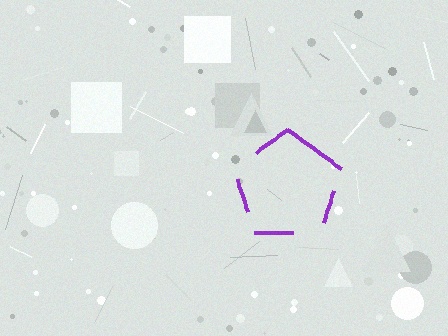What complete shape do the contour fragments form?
The contour fragments form a pentagon.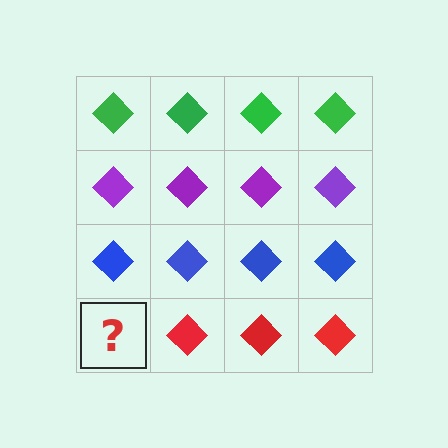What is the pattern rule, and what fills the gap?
The rule is that each row has a consistent color. The gap should be filled with a red diamond.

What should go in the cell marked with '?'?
The missing cell should contain a red diamond.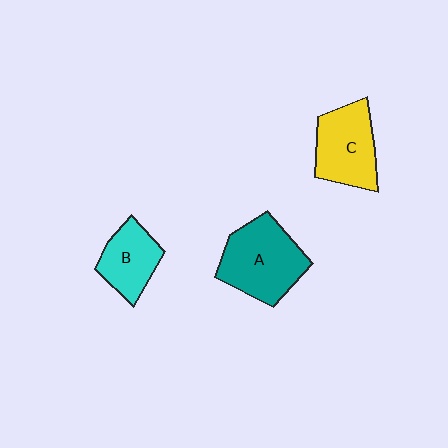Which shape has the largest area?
Shape A (teal).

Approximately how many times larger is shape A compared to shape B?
Approximately 1.6 times.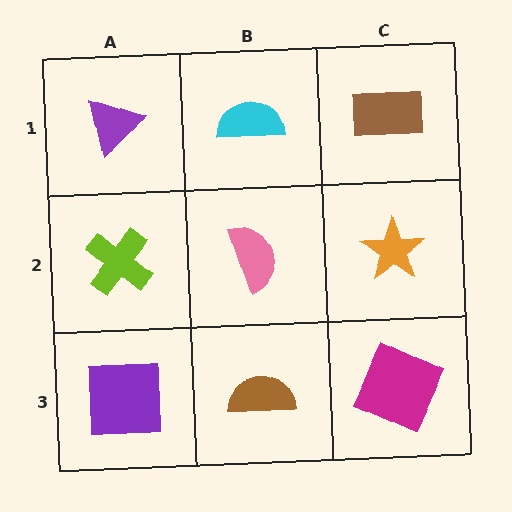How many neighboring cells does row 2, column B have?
4.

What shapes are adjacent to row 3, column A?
A lime cross (row 2, column A), a brown semicircle (row 3, column B).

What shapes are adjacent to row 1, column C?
An orange star (row 2, column C), a cyan semicircle (row 1, column B).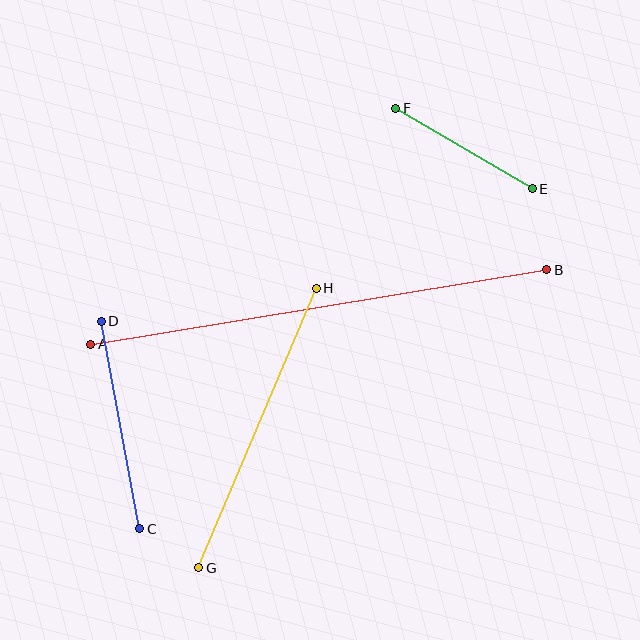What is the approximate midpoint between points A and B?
The midpoint is at approximately (319, 307) pixels.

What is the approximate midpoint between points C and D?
The midpoint is at approximately (120, 425) pixels.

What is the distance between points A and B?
The distance is approximately 462 pixels.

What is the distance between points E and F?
The distance is approximately 158 pixels.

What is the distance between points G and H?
The distance is approximately 303 pixels.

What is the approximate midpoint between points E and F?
The midpoint is at approximately (464, 148) pixels.